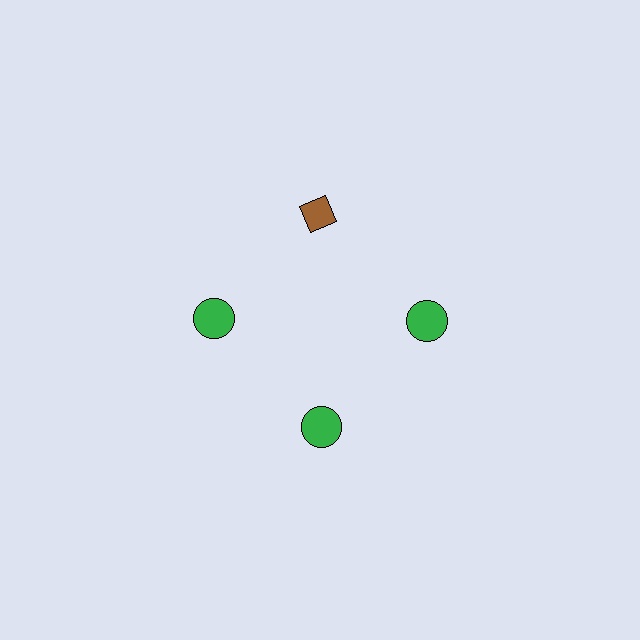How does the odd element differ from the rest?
It differs in both color (brown instead of green) and shape (diamond instead of circle).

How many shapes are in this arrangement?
There are 4 shapes arranged in a ring pattern.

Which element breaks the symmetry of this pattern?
The brown diamond at roughly the 12 o'clock position breaks the symmetry. All other shapes are green circles.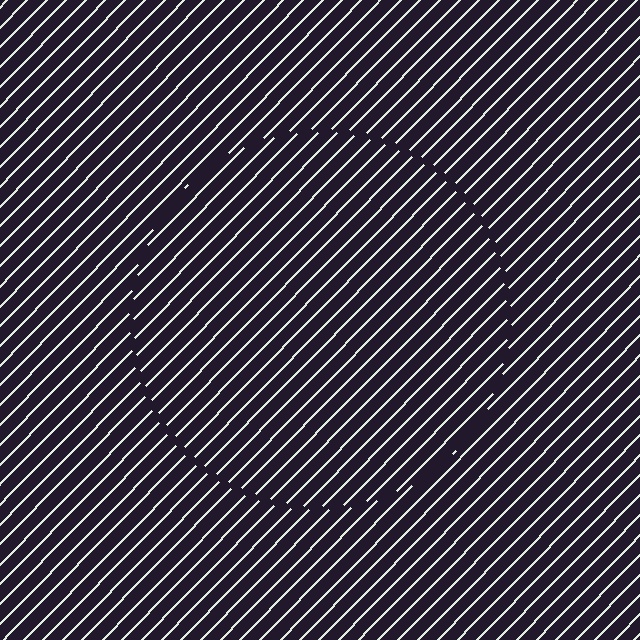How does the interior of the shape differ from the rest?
The interior of the shape contains the same grating, shifted by half a period — the contour is defined by the phase discontinuity where line-ends from the inner and outer gratings abut.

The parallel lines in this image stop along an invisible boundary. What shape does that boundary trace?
An illusory circle. The interior of the shape contains the same grating, shifted by half a period — the contour is defined by the phase discontinuity where line-ends from the inner and outer gratings abut.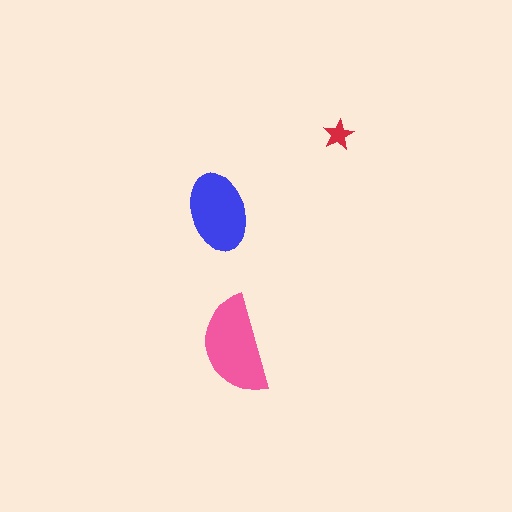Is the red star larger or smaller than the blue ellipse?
Smaller.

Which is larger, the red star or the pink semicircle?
The pink semicircle.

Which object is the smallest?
The red star.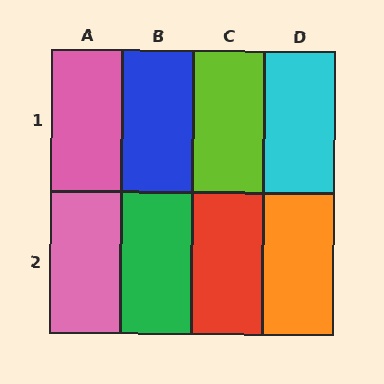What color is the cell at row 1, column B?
Blue.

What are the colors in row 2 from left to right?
Pink, green, red, orange.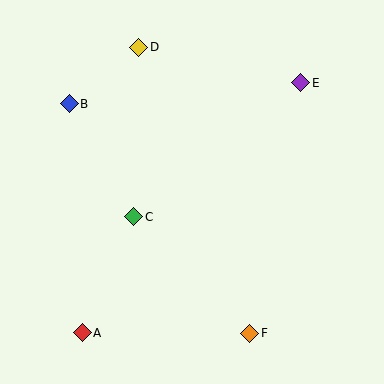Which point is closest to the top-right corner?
Point E is closest to the top-right corner.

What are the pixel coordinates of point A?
Point A is at (82, 333).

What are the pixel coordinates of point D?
Point D is at (139, 47).